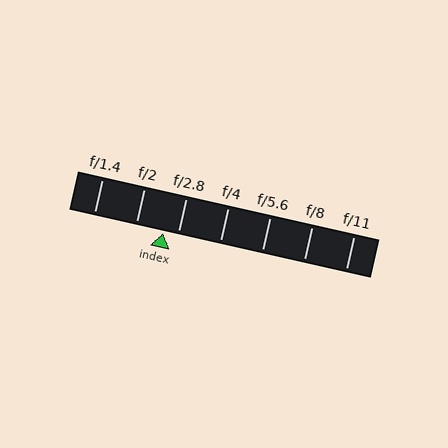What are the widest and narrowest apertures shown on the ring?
The widest aperture shown is f/1.4 and the narrowest is f/11.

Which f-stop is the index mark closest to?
The index mark is closest to f/2.8.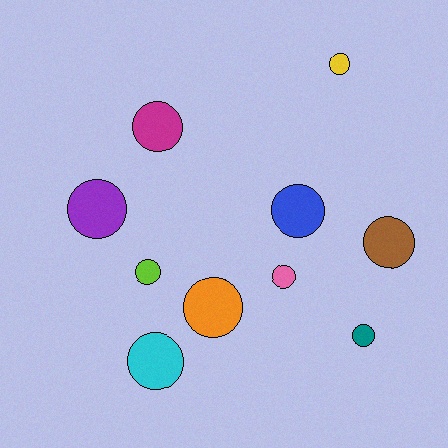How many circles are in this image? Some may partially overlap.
There are 10 circles.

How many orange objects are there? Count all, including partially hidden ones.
There is 1 orange object.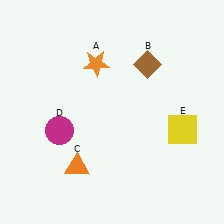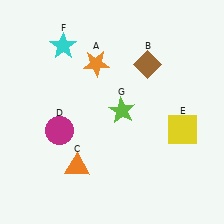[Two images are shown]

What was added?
A cyan star (F), a lime star (G) were added in Image 2.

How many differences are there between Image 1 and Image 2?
There are 2 differences between the two images.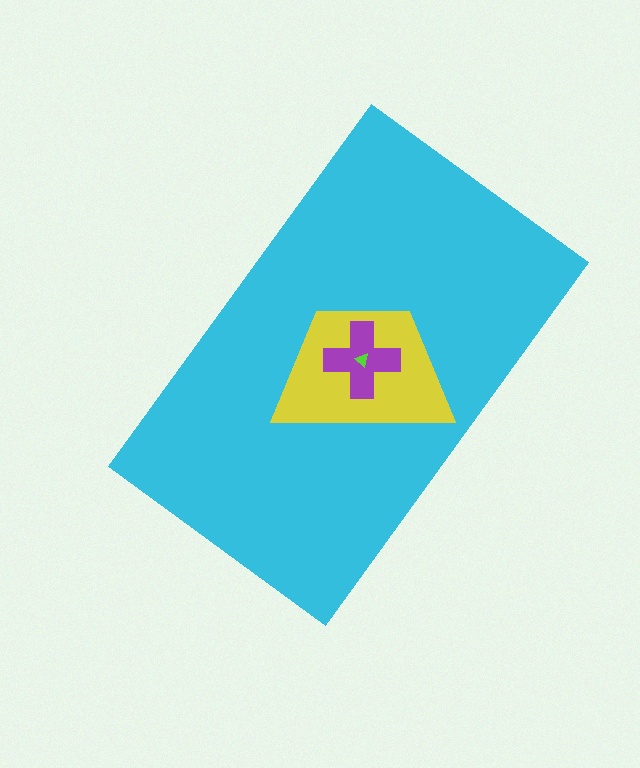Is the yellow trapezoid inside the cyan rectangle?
Yes.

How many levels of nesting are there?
4.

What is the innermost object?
The lime triangle.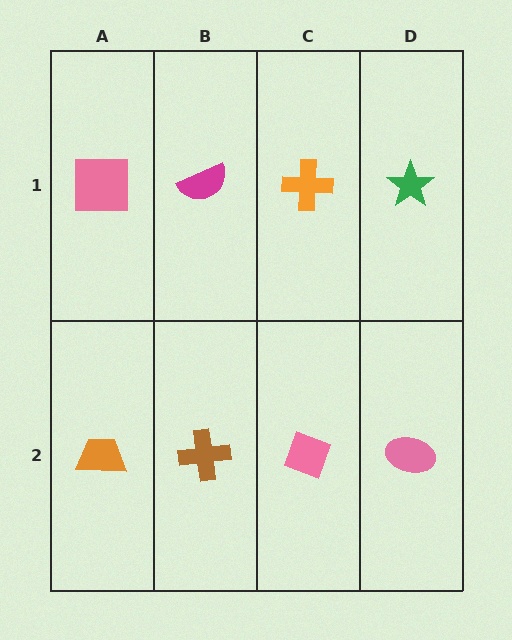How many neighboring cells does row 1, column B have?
3.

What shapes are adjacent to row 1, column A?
An orange trapezoid (row 2, column A), a magenta semicircle (row 1, column B).